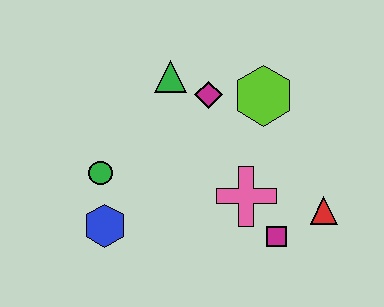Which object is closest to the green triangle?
The magenta diamond is closest to the green triangle.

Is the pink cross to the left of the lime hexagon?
Yes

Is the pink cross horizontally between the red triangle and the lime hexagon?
No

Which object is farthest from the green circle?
The red triangle is farthest from the green circle.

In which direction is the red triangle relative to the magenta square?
The red triangle is to the right of the magenta square.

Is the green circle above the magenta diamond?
No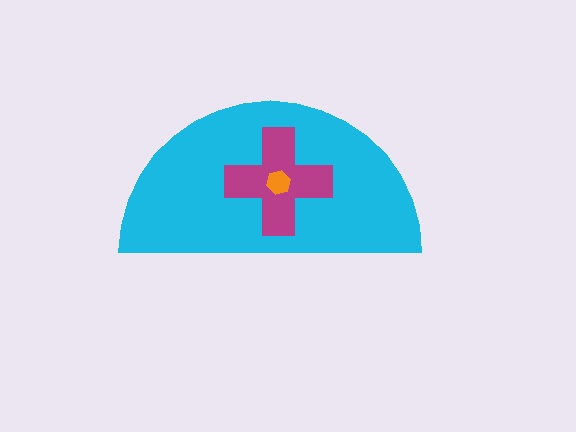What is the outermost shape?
The cyan semicircle.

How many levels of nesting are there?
3.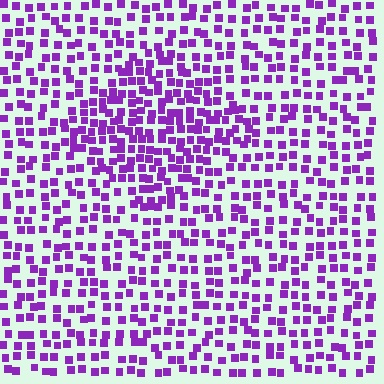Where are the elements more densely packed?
The elements are more densely packed inside the diamond boundary.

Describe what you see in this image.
The image contains small purple elements arranged at two different densities. A diamond-shaped region is visible where the elements are more densely packed than the surrounding area.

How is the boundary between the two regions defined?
The boundary is defined by a change in element density (approximately 1.7x ratio). All elements are the same color, size, and shape.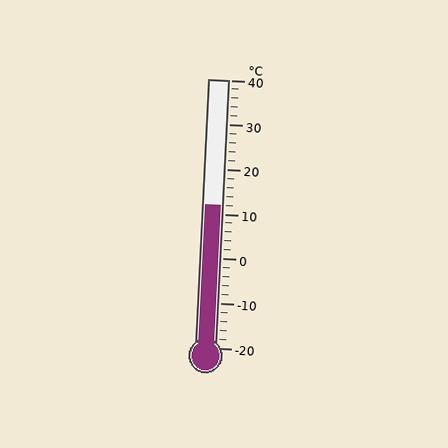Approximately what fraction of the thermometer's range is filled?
The thermometer is filled to approximately 55% of its range.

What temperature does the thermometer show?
The thermometer shows approximately 12°C.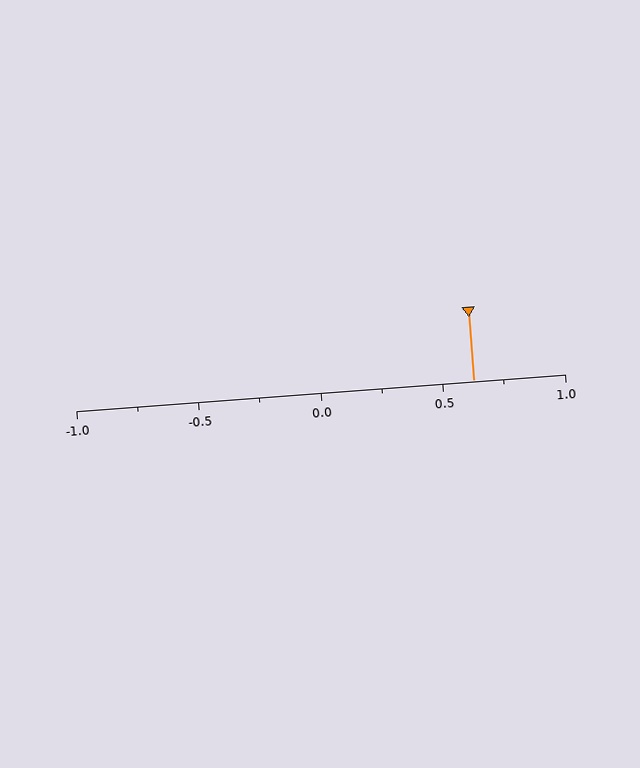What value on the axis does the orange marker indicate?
The marker indicates approximately 0.62.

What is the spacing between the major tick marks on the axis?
The major ticks are spaced 0.5 apart.